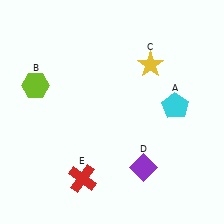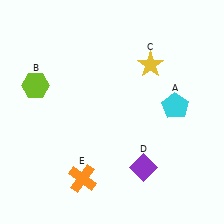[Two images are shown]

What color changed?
The cross (E) changed from red in Image 1 to orange in Image 2.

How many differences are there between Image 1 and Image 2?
There is 1 difference between the two images.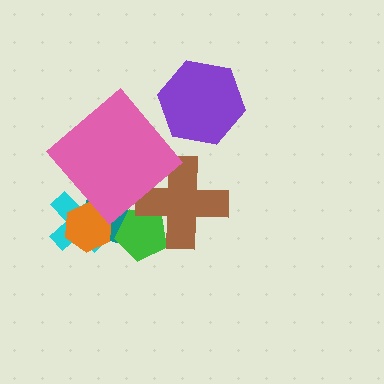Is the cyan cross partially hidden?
Yes, it is partially covered by another shape.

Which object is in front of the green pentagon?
The brown cross is in front of the green pentagon.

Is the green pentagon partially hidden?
Yes, it is partially covered by another shape.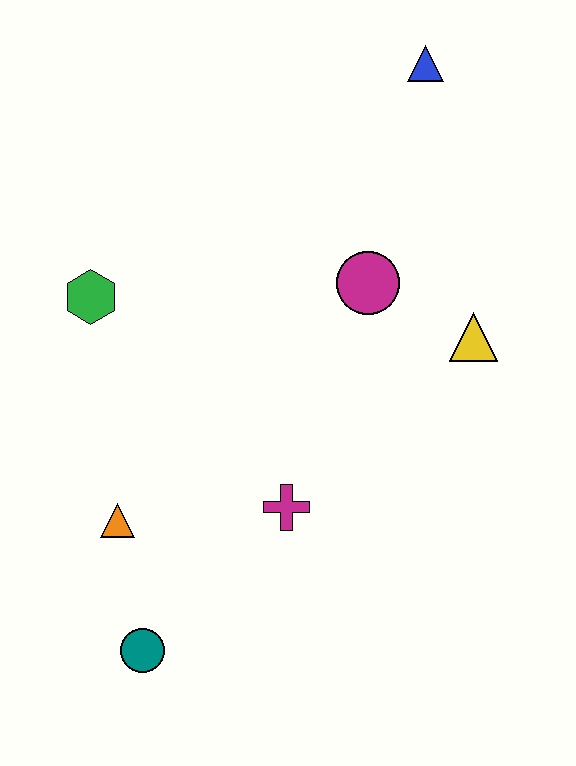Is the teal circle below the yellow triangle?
Yes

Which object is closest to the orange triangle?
The teal circle is closest to the orange triangle.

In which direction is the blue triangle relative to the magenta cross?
The blue triangle is above the magenta cross.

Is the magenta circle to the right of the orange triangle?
Yes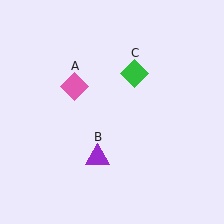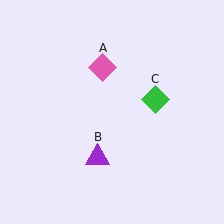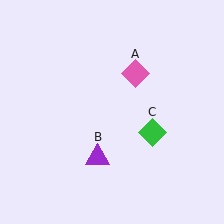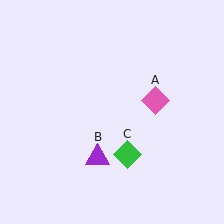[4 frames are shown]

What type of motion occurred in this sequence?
The pink diamond (object A), green diamond (object C) rotated clockwise around the center of the scene.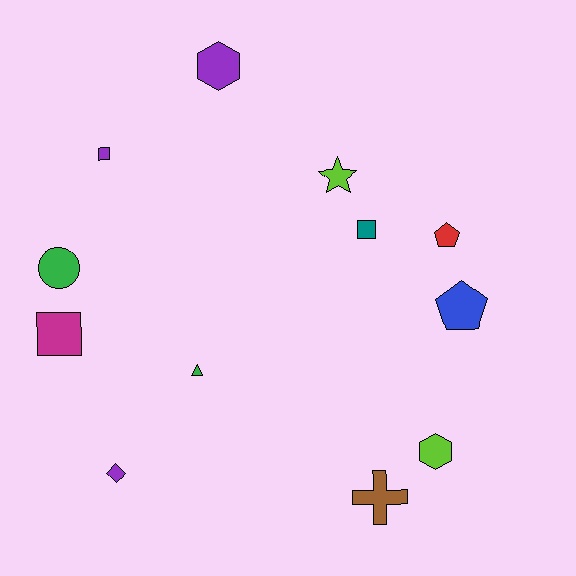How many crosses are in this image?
There is 1 cross.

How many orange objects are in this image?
There are no orange objects.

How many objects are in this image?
There are 12 objects.